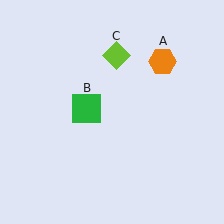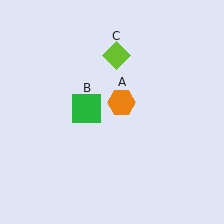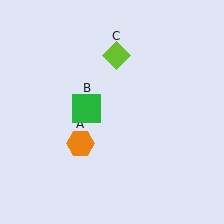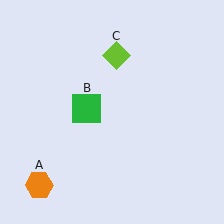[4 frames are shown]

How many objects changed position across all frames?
1 object changed position: orange hexagon (object A).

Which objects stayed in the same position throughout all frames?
Green square (object B) and lime diamond (object C) remained stationary.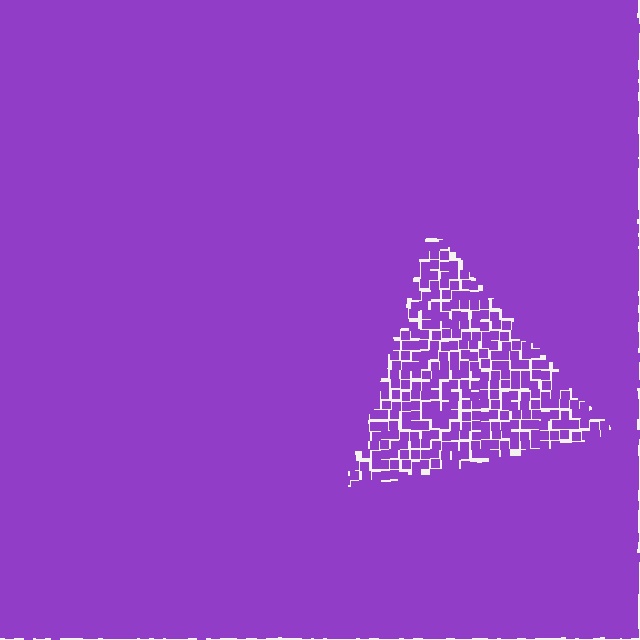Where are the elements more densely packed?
The elements are more densely packed outside the triangle boundary.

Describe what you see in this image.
The image contains small purple elements arranged at two different densities. A triangle-shaped region is visible where the elements are less densely packed than the surrounding area.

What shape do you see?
I see a triangle.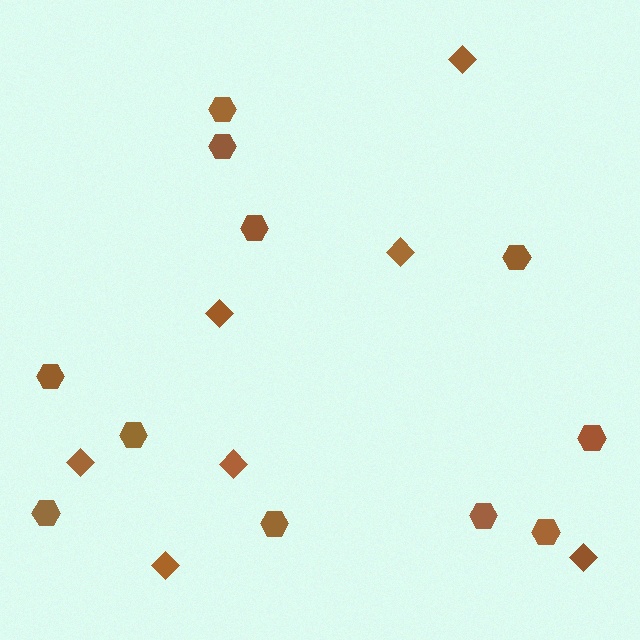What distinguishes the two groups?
There are 2 groups: one group of hexagons (11) and one group of diamonds (7).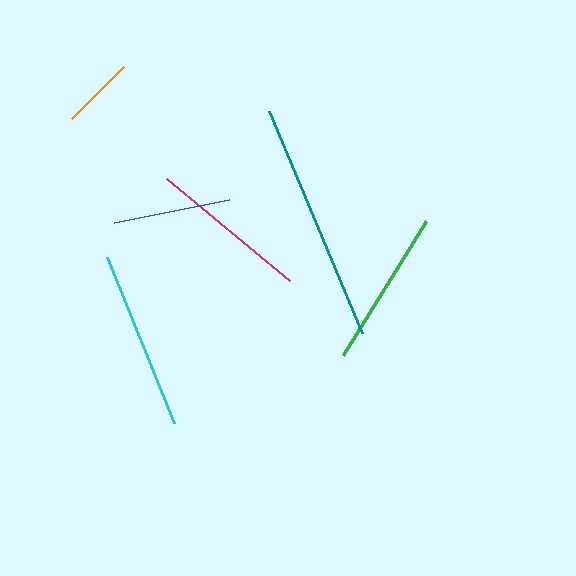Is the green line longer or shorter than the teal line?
The teal line is longer than the green line.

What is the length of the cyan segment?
The cyan segment is approximately 179 pixels long.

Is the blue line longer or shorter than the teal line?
The teal line is longer than the blue line.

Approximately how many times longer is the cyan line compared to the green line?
The cyan line is approximately 1.1 times the length of the green line.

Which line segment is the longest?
The teal line is the longest at approximately 241 pixels.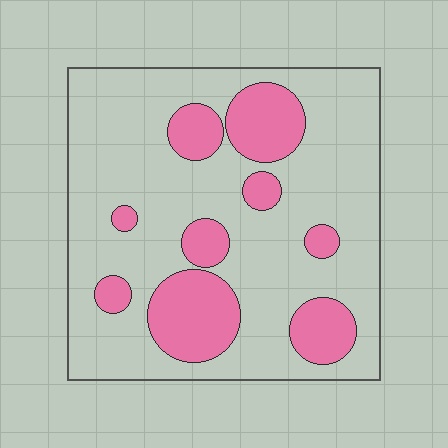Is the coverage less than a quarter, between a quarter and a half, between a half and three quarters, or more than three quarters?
Less than a quarter.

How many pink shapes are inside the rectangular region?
9.